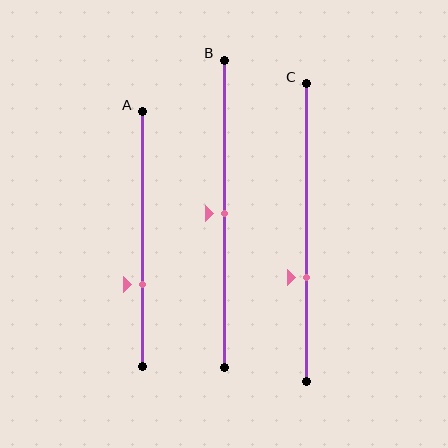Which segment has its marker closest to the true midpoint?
Segment B has its marker closest to the true midpoint.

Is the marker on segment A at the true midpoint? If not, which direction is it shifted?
No, the marker on segment A is shifted downward by about 18% of the segment length.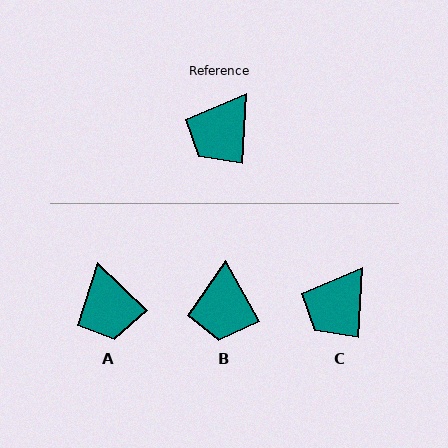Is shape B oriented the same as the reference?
No, it is off by about 33 degrees.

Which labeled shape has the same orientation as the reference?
C.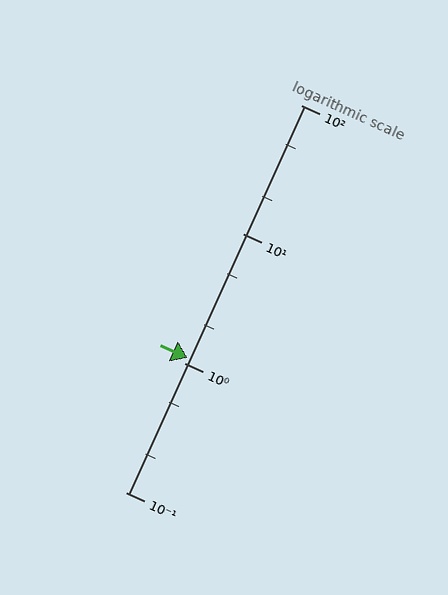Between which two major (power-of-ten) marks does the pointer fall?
The pointer is between 1 and 10.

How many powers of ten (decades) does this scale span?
The scale spans 3 decades, from 0.1 to 100.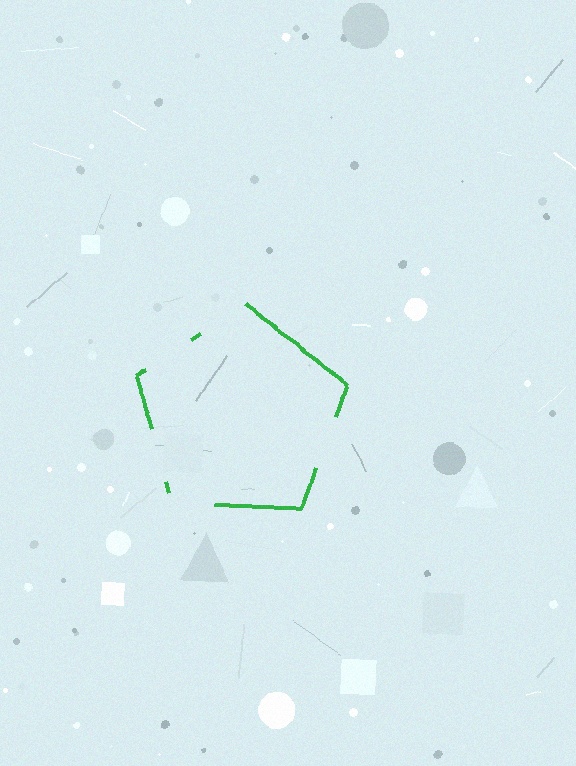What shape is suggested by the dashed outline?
The dashed outline suggests a pentagon.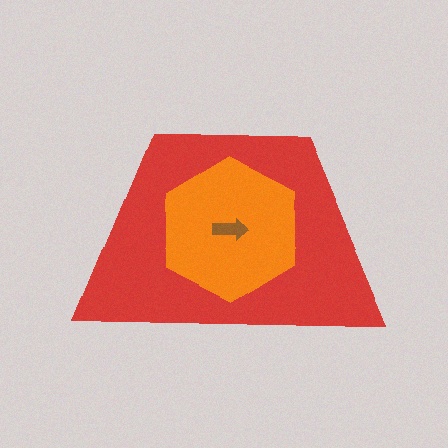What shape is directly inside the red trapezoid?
The orange hexagon.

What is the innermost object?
The brown arrow.